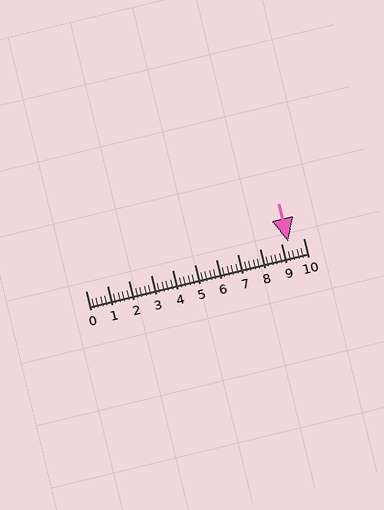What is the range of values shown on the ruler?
The ruler shows values from 0 to 10.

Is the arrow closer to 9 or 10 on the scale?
The arrow is closer to 9.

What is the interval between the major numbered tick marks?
The major tick marks are spaced 1 units apart.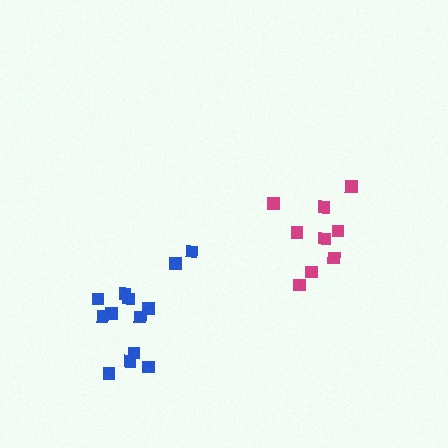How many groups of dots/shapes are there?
There are 2 groups.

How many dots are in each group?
Group 1: 13 dots, Group 2: 9 dots (22 total).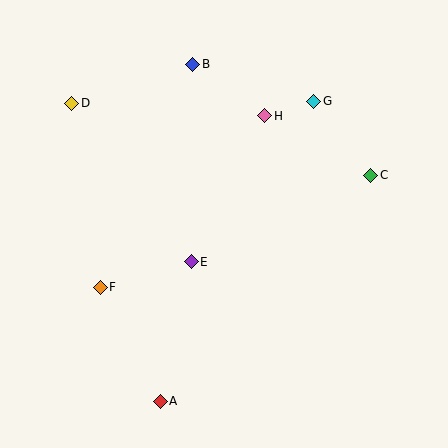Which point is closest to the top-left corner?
Point D is closest to the top-left corner.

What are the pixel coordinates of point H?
Point H is at (265, 116).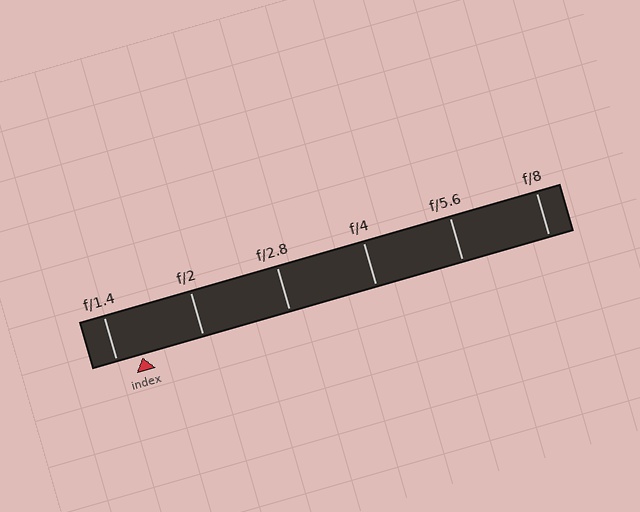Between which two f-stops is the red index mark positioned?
The index mark is between f/1.4 and f/2.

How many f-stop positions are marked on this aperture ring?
There are 6 f-stop positions marked.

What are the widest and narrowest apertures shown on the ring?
The widest aperture shown is f/1.4 and the narrowest is f/8.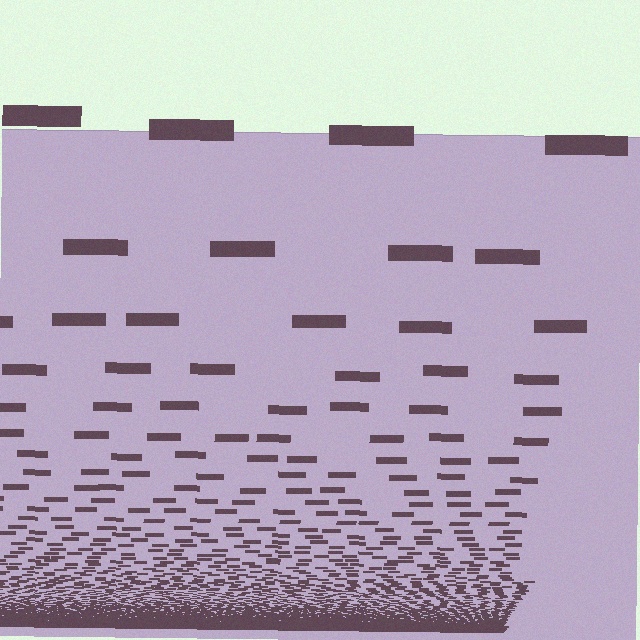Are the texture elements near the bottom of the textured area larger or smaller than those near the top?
Smaller. The gradient is inverted — elements near the bottom are smaller and denser.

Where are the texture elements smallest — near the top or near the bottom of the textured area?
Near the bottom.